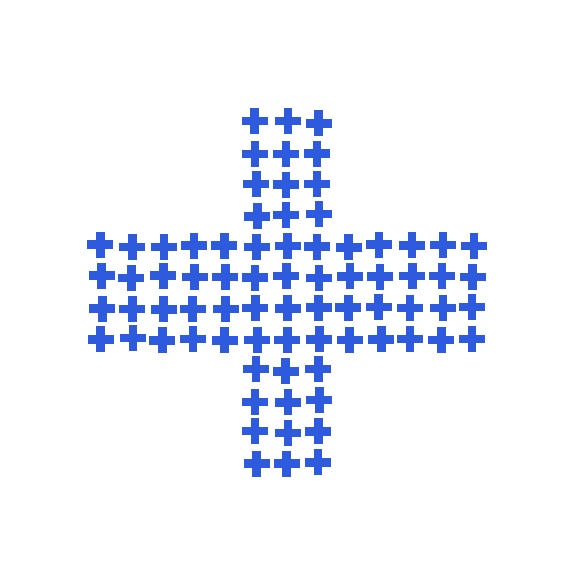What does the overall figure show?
The overall figure shows a cross.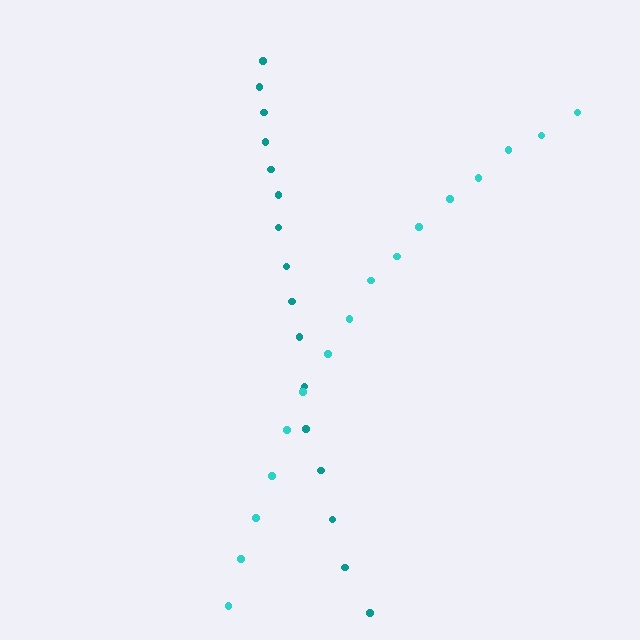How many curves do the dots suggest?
There are 2 distinct paths.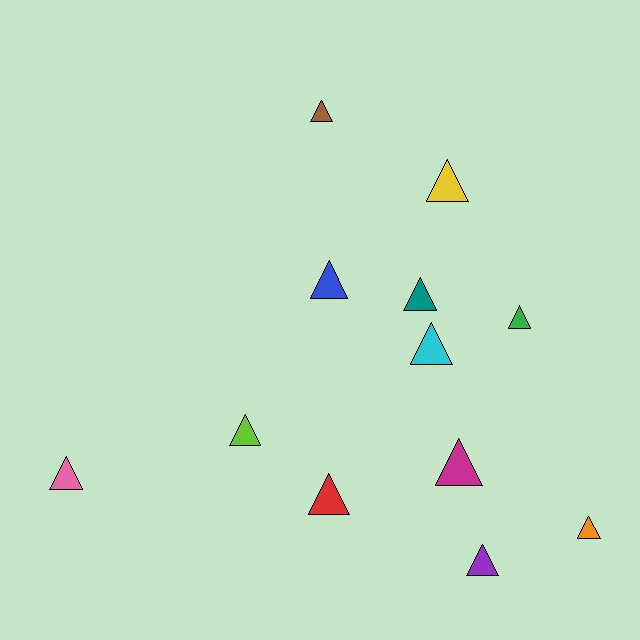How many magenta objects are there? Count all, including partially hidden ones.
There is 1 magenta object.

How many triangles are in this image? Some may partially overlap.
There are 12 triangles.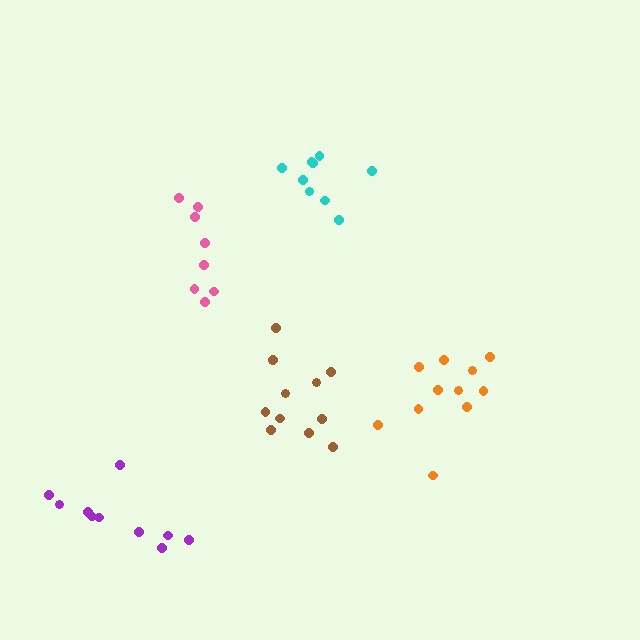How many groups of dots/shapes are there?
There are 5 groups.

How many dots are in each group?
Group 1: 9 dots, Group 2: 11 dots, Group 3: 12 dots, Group 4: 8 dots, Group 5: 10 dots (50 total).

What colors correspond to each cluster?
The clusters are colored: cyan, orange, brown, pink, purple.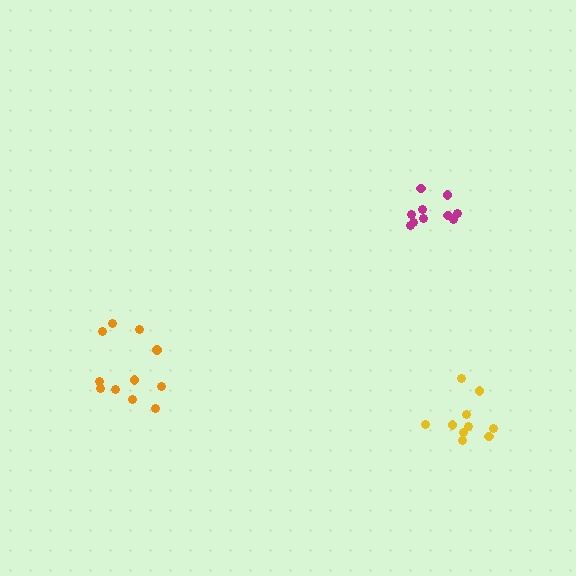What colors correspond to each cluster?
The clusters are colored: magenta, orange, yellow.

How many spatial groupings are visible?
There are 3 spatial groupings.